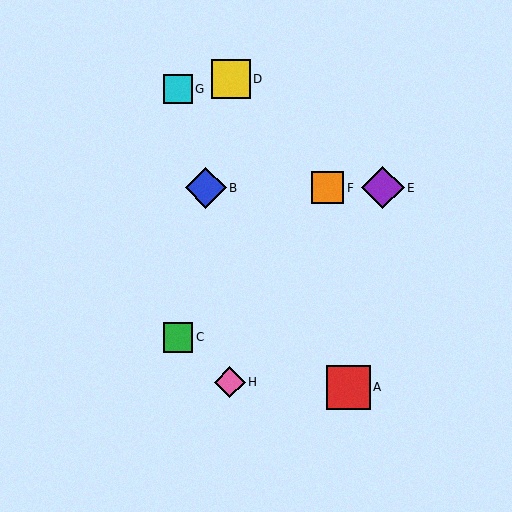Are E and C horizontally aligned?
No, E is at y≈188 and C is at y≈337.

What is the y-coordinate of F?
Object F is at y≈188.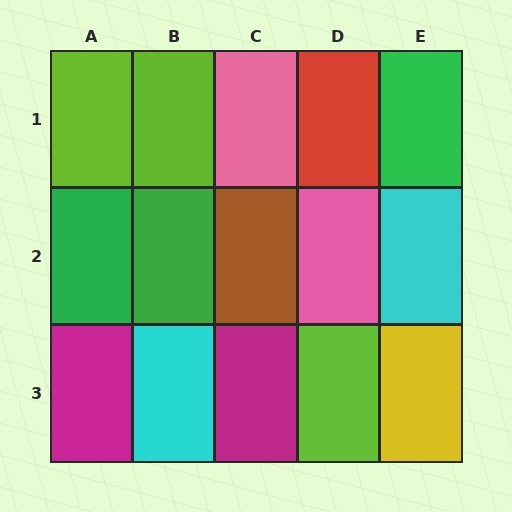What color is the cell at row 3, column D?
Lime.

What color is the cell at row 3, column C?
Magenta.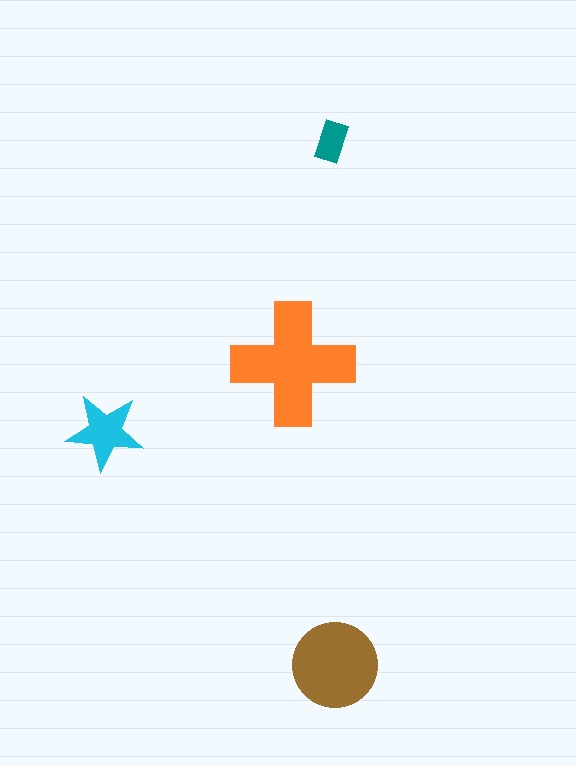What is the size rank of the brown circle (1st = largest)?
2nd.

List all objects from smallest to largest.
The teal rectangle, the cyan star, the brown circle, the orange cross.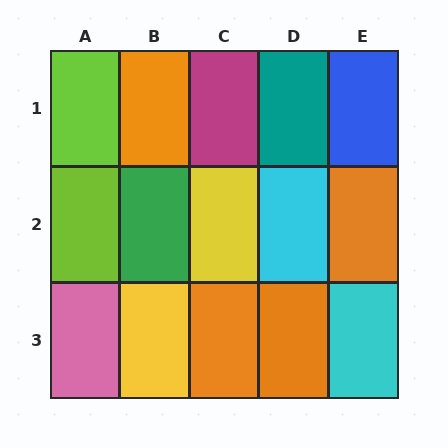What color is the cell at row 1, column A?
Lime.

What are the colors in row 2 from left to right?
Lime, green, yellow, cyan, orange.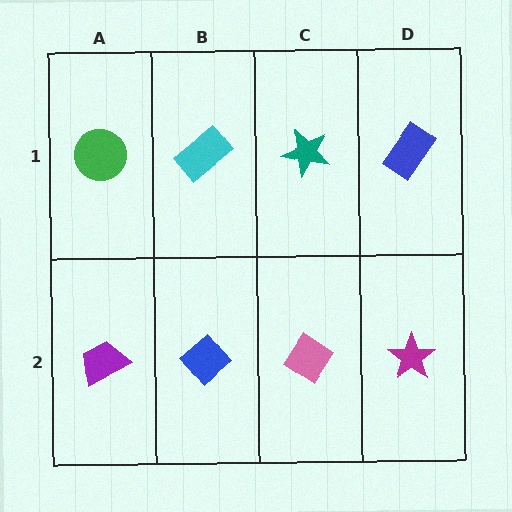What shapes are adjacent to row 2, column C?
A teal star (row 1, column C), a blue diamond (row 2, column B), a magenta star (row 2, column D).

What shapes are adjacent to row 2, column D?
A blue rectangle (row 1, column D), a pink diamond (row 2, column C).